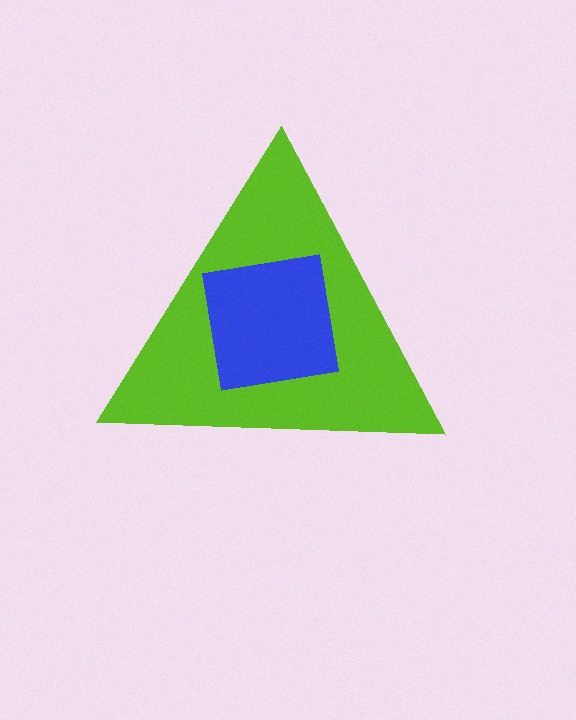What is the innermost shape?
The blue square.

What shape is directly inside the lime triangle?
The blue square.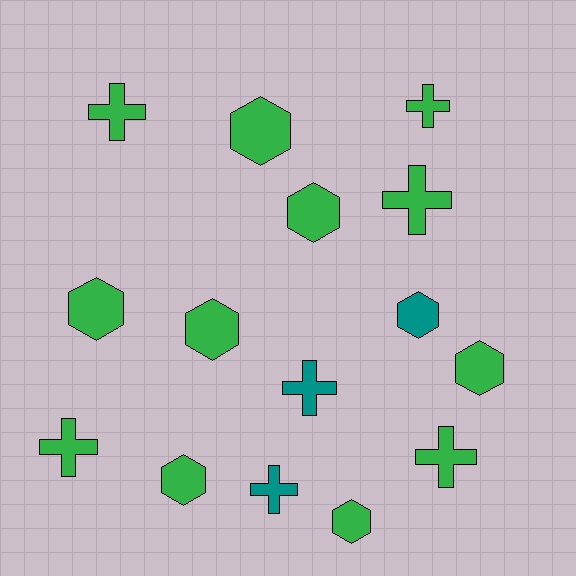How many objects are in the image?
There are 15 objects.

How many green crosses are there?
There are 5 green crosses.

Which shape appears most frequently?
Hexagon, with 8 objects.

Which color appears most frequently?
Green, with 12 objects.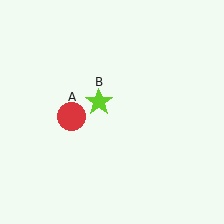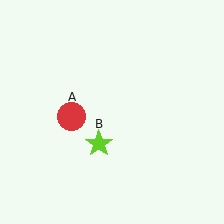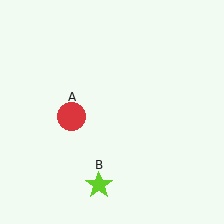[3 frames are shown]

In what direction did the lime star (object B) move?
The lime star (object B) moved down.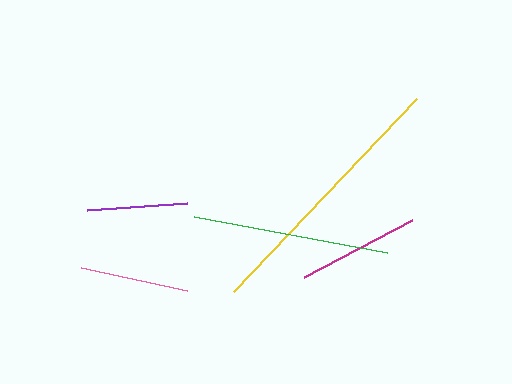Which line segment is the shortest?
The purple line is the shortest at approximately 100 pixels.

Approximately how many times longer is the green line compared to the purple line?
The green line is approximately 2.0 times the length of the purple line.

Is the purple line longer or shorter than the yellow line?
The yellow line is longer than the purple line.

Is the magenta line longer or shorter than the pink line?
The magenta line is longer than the pink line.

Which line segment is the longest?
The yellow line is the longest at approximately 266 pixels.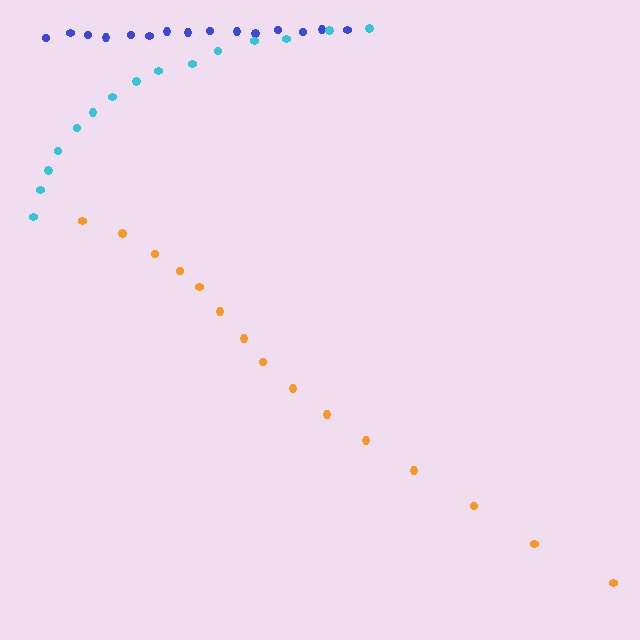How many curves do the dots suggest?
There are 3 distinct paths.